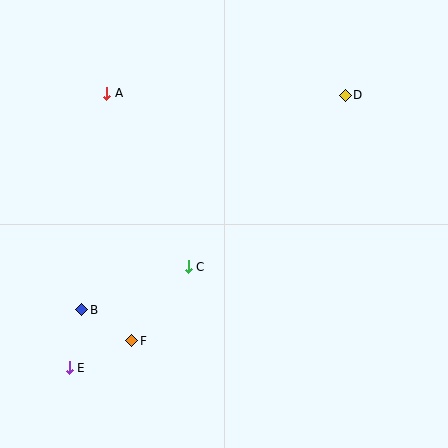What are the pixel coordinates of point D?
Point D is at (345, 95).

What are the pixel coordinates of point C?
Point C is at (188, 267).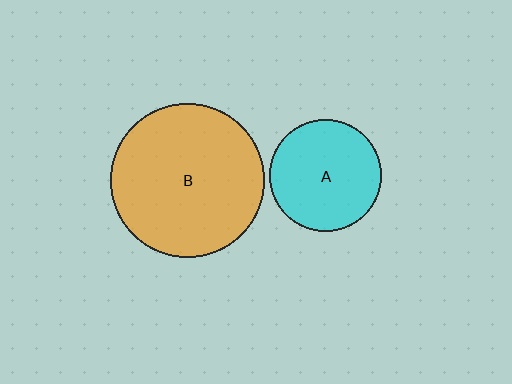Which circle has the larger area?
Circle B (orange).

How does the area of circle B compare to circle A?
Approximately 1.9 times.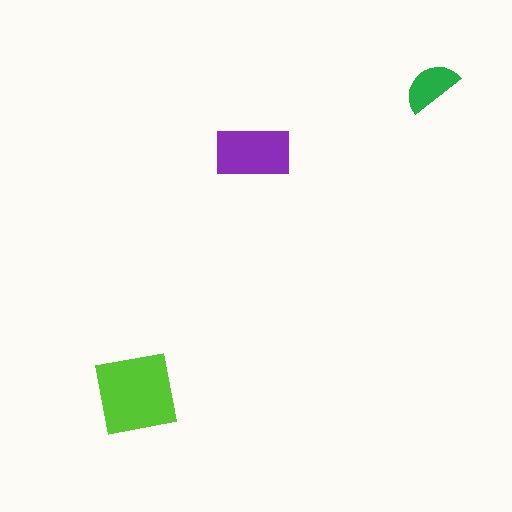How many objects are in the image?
There are 3 objects in the image.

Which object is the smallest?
The green semicircle.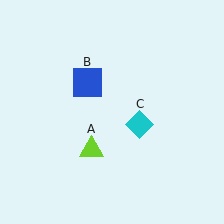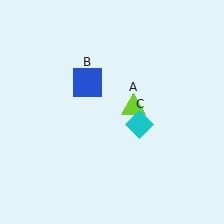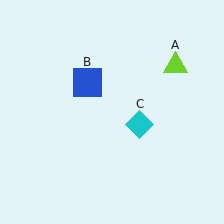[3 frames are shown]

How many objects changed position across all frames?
1 object changed position: lime triangle (object A).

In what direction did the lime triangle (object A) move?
The lime triangle (object A) moved up and to the right.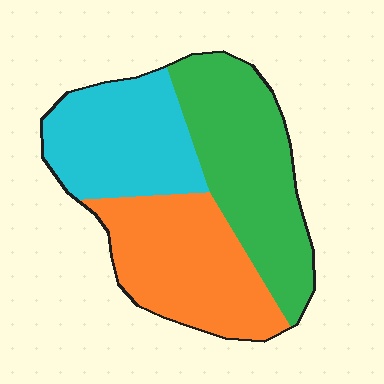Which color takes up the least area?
Cyan, at roughly 30%.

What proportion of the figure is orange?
Orange covers 33% of the figure.